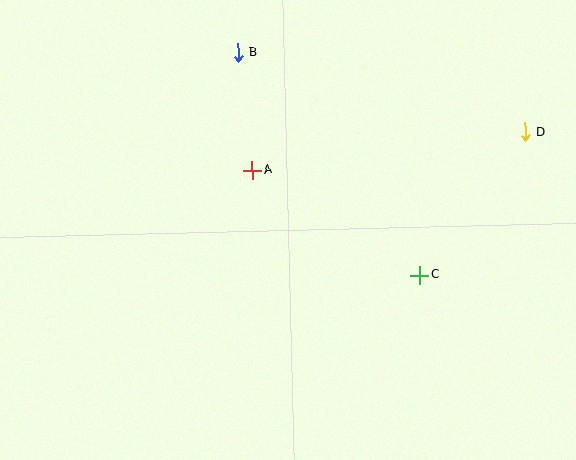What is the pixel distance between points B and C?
The distance between B and C is 287 pixels.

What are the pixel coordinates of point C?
Point C is at (420, 275).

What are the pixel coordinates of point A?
Point A is at (252, 170).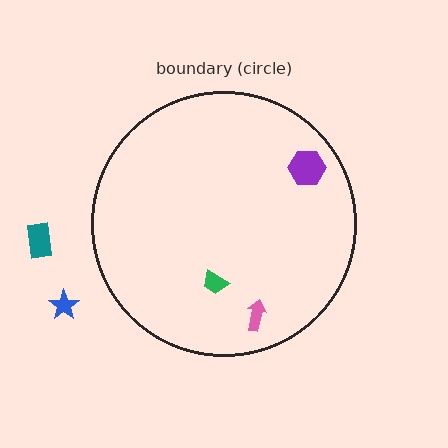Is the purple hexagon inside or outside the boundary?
Inside.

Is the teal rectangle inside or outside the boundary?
Outside.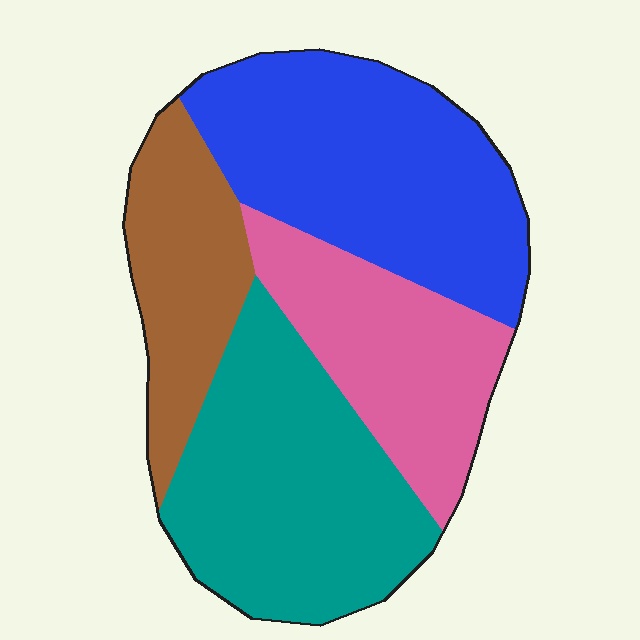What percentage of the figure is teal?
Teal takes up about one third (1/3) of the figure.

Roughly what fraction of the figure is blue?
Blue covers about 30% of the figure.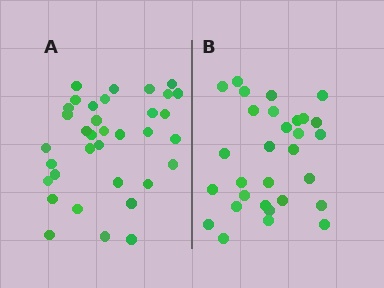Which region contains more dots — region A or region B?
Region A (the left region) has more dots.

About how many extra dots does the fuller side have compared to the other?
Region A has about 5 more dots than region B.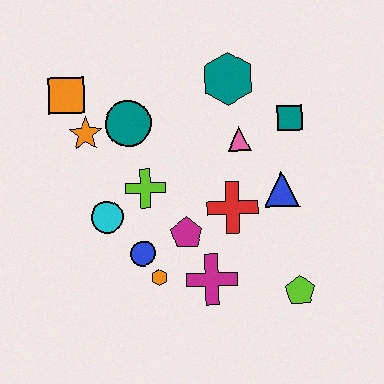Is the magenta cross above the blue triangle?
No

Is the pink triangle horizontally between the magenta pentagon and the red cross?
No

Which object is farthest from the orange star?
The lime pentagon is farthest from the orange star.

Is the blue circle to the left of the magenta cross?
Yes